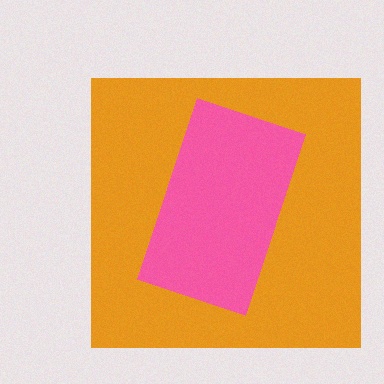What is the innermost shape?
The pink rectangle.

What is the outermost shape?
The orange square.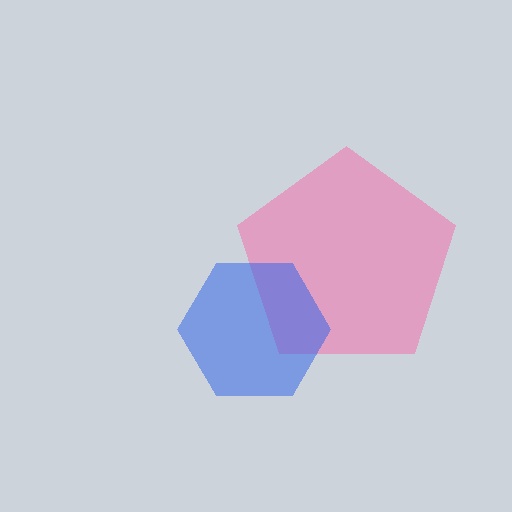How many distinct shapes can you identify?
There are 2 distinct shapes: a pink pentagon, a blue hexagon.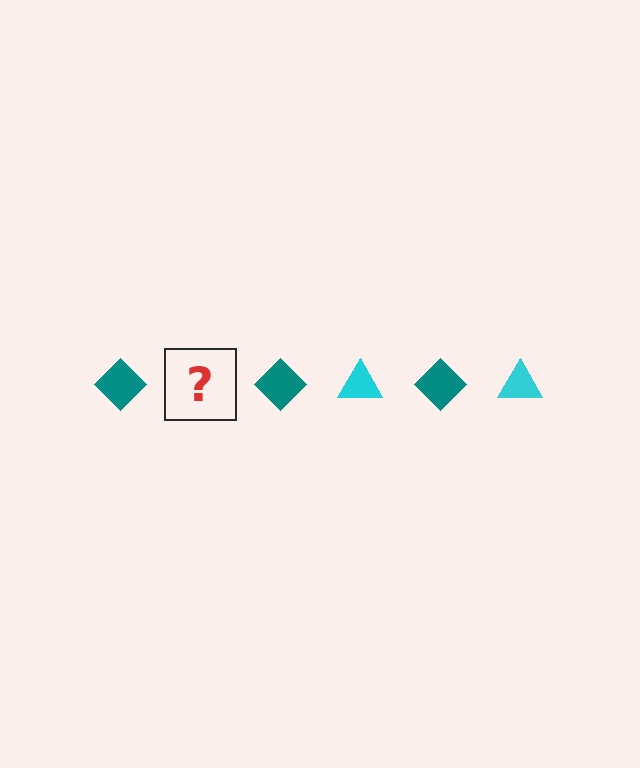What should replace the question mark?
The question mark should be replaced with a cyan triangle.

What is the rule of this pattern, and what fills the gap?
The rule is that the pattern alternates between teal diamond and cyan triangle. The gap should be filled with a cyan triangle.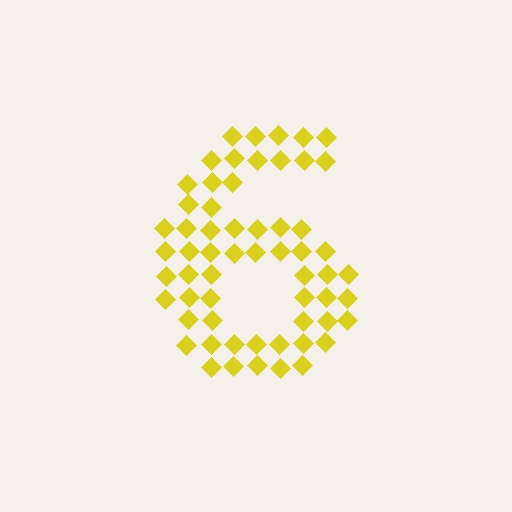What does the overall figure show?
The overall figure shows the digit 6.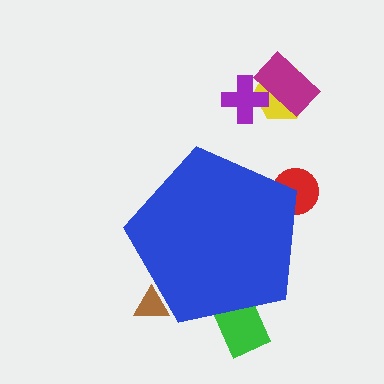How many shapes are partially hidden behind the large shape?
3 shapes are partially hidden.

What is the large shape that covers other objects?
A blue pentagon.